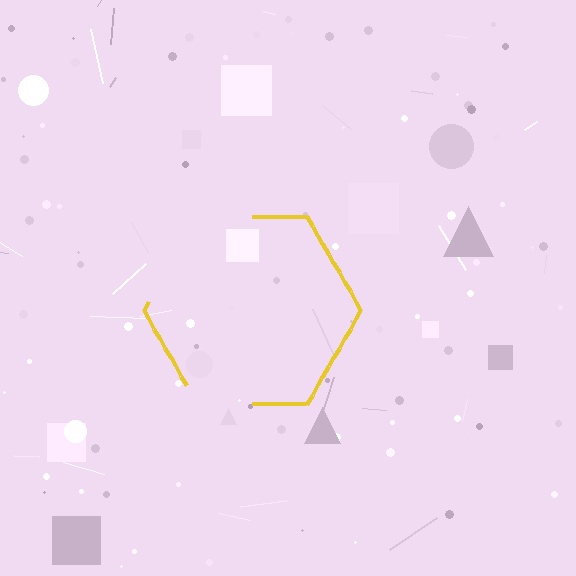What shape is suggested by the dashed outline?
The dashed outline suggests a hexagon.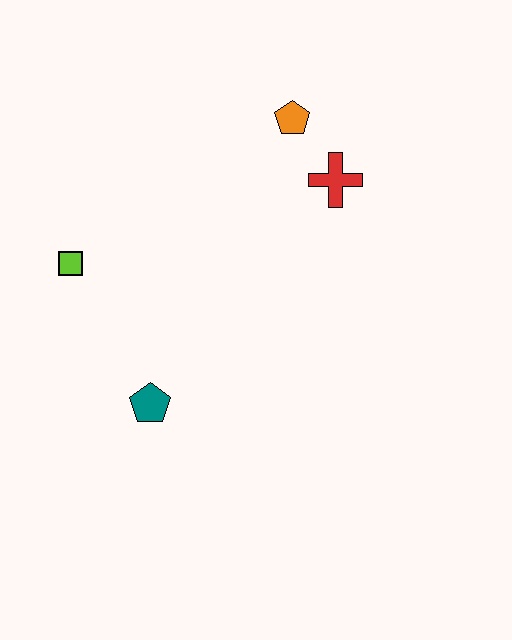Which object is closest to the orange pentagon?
The red cross is closest to the orange pentagon.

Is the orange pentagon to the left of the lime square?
No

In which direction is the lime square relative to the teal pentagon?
The lime square is above the teal pentagon.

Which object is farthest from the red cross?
The teal pentagon is farthest from the red cross.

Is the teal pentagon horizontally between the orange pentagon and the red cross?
No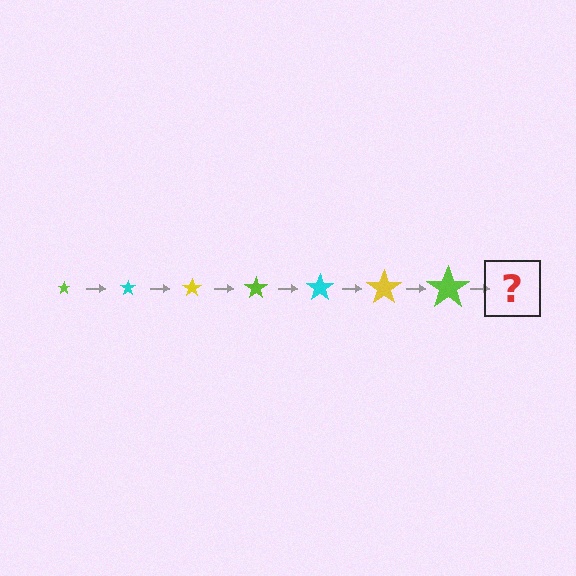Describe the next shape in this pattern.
It should be a cyan star, larger than the previous one.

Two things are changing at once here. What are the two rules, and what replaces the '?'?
The two rules are that the star grows larger each step and the color cycles through lime, cyan, and yellow. The '?' should be a cyan star, larger than the previous one.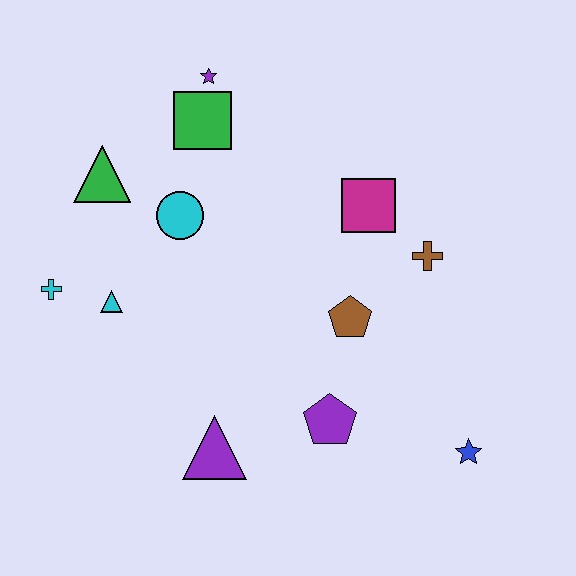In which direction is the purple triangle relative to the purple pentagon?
The purple triangle is to the left of the purple pentagon.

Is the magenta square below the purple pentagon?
No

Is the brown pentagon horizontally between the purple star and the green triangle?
No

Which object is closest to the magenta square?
The brown cross is closest to the magenta square.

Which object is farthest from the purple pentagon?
The purple star is farthest from the purple pentagon.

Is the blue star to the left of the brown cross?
No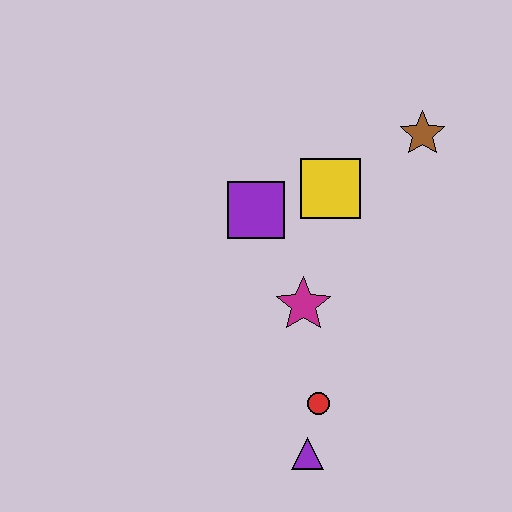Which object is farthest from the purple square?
The purple triangle is farthest from the purple square.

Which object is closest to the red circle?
The purple triangle is closest to the red circle.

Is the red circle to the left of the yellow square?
Yes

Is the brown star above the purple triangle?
Yes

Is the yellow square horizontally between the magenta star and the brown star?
Yes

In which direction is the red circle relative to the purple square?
The red circle is below the purple square.